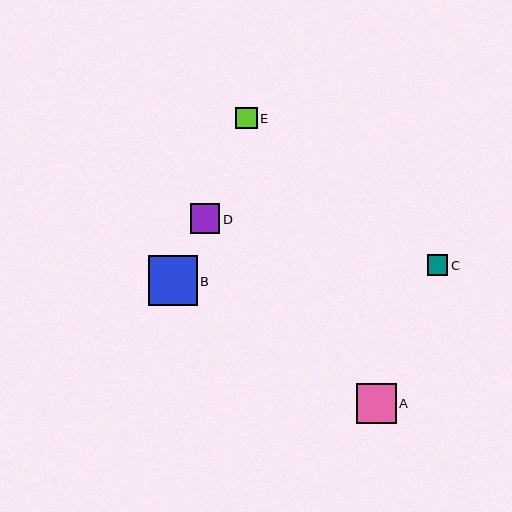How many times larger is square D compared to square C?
Square D is approximately 1.4 times the size of square C.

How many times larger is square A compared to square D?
Square A is approximately 1.4 times the size of square D.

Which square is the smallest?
Square C is the smallest with a size of approximately 21 pixels.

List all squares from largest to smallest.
From largest to smallest: B, A, D, E, C.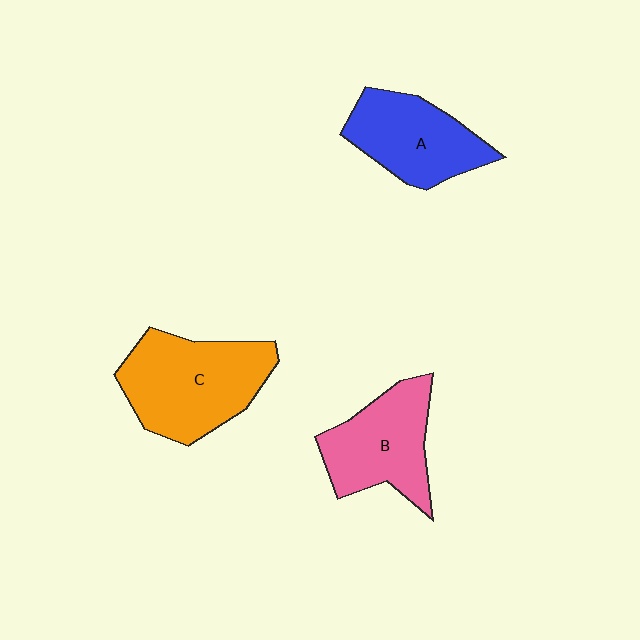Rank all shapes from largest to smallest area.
From largest to smallest: C (orange), B (pink), A (blue).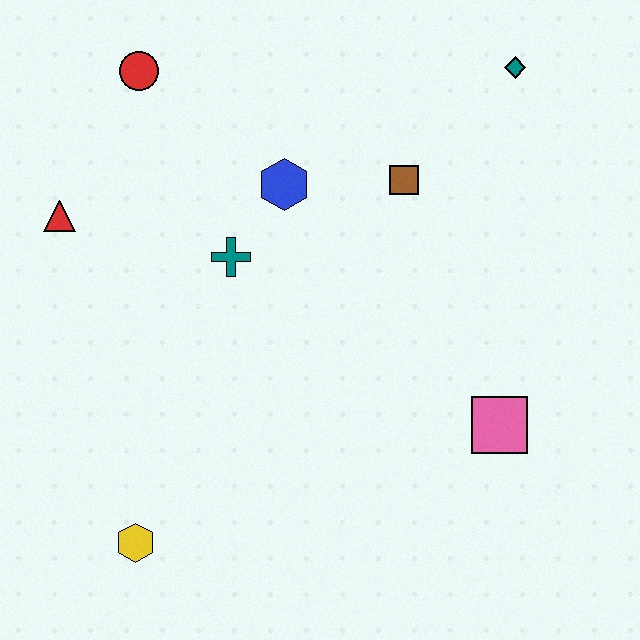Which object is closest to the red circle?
The red triangle is closest to the red circle.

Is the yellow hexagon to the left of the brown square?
Yes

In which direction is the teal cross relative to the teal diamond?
The teal cross is to the left of the teal diamond.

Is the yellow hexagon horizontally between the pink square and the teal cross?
No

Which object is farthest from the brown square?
The yellow hexagon is farthest from the brown square.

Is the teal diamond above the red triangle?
Yes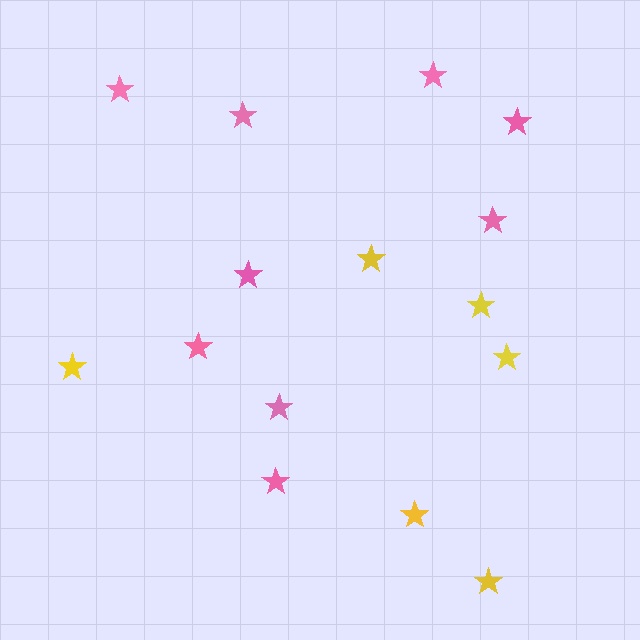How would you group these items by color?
There are 2 groups: one group of yellow stars (6) and one group of pink stars (9).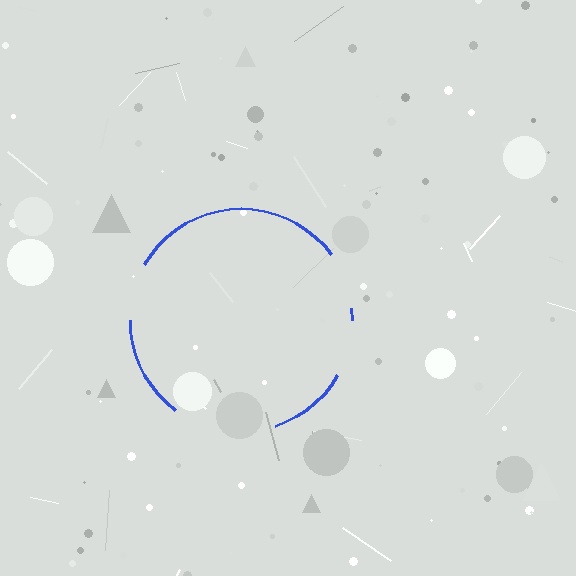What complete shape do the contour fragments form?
The contour fragments form a circle.